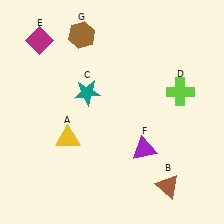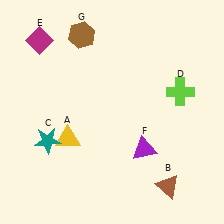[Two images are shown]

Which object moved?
The teal star (C) moved down.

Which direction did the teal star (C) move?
The teal star (C) moved down.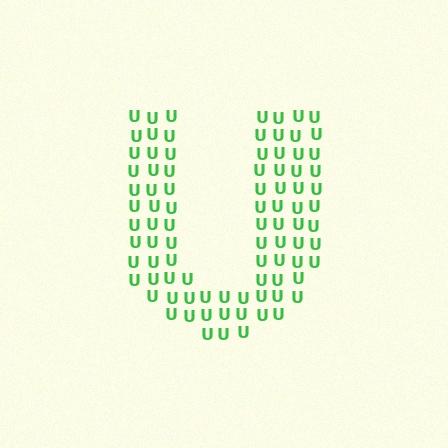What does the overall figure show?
The overall figure shows the letter U.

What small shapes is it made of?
It is made of small letter U's.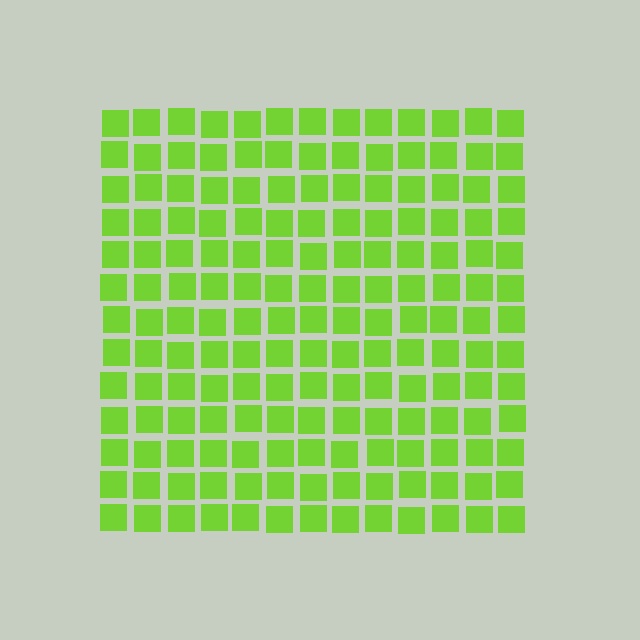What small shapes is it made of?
It is made of small squares.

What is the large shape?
The large shape is a square.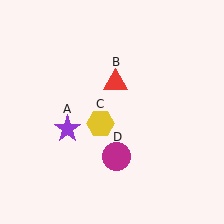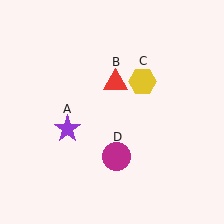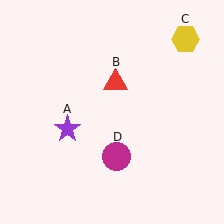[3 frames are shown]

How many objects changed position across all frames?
1 object changed position: yellow hexagon (object C).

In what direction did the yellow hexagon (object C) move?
The yellow hexagon (object C) moved up and to the right.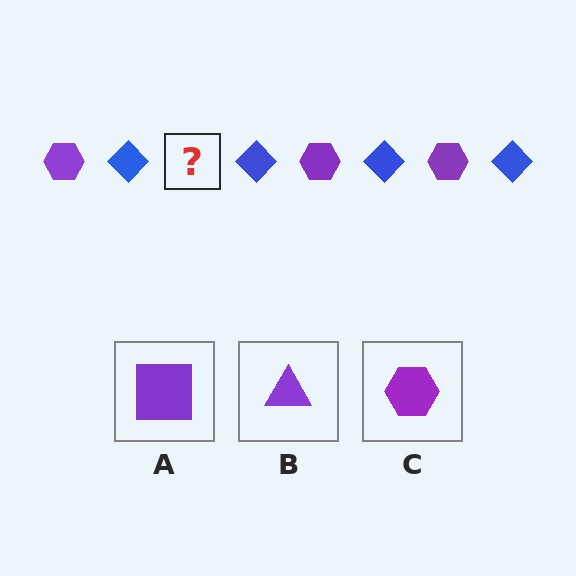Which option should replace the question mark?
Option C.